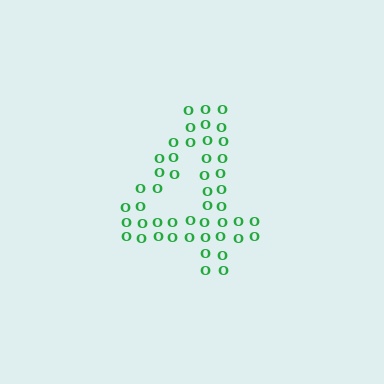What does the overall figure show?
The overall figure shows the digit 4.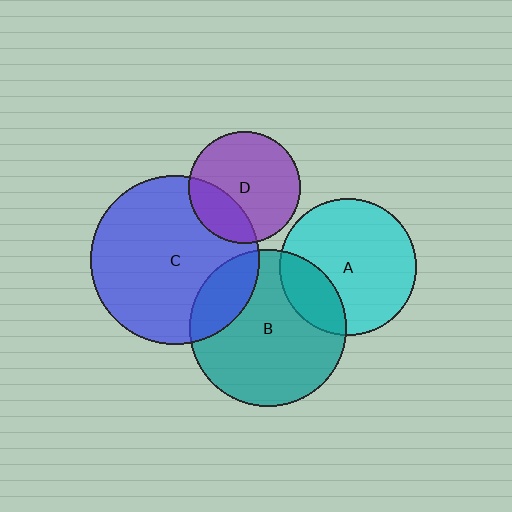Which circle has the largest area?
Circle C (blue).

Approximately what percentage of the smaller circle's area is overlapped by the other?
Approximately 20%.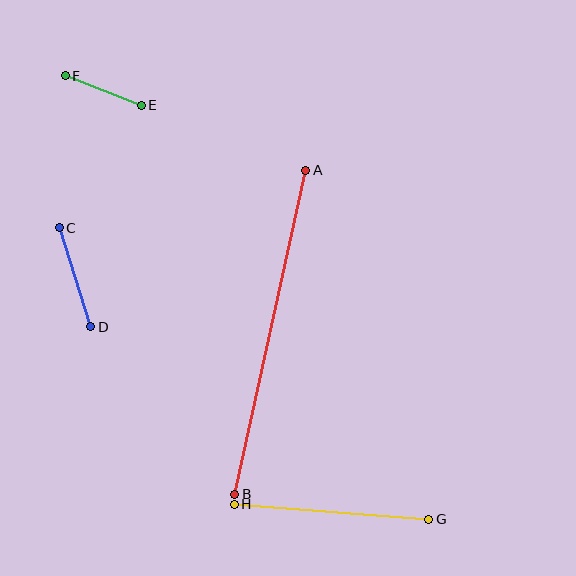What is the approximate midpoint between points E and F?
The midpoint is at approximately (103, 91) pixels.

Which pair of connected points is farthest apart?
Points A and B are farthest apart.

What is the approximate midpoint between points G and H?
The midpoint is at approximately (332, 512) pixels.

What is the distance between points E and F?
The distance is approximately 82 pixels.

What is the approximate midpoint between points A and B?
The midpoint is at approximately (270, 332) pixels.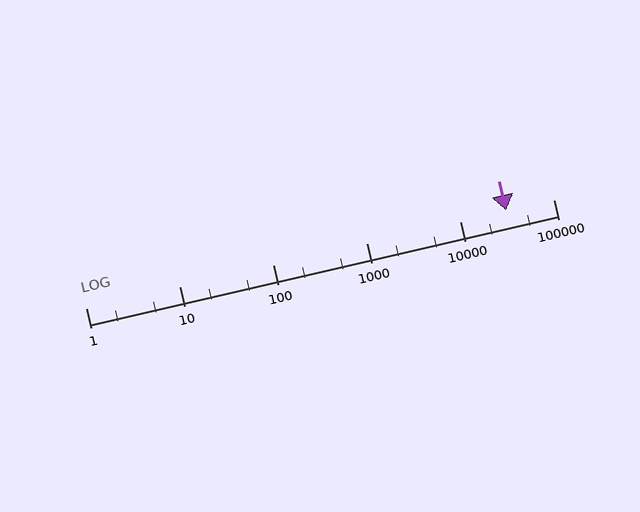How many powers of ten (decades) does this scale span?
The scale spans 5 decades, from 1 to 100000.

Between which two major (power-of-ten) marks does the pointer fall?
The pointer is between 10000 and 100000.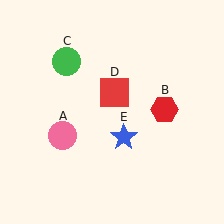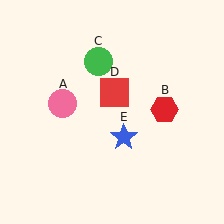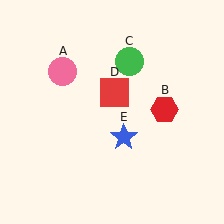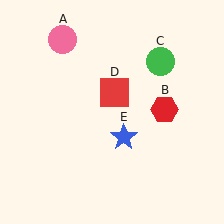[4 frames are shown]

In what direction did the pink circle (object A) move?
The pink circle (object A) moved up.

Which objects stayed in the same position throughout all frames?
Red hexagon (object B) and red square (object D) and blue star (object E) remained stationary.